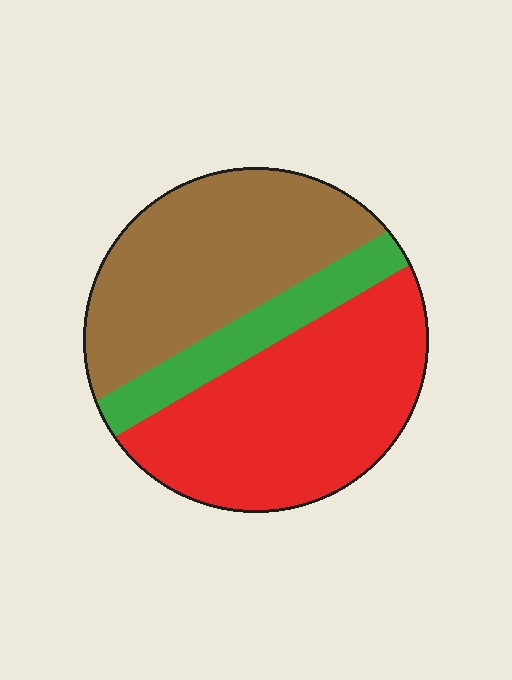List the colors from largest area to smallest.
From largest to smallest: red, brown, green.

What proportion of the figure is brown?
Brown takes up about two fifths (2/5) of the figure.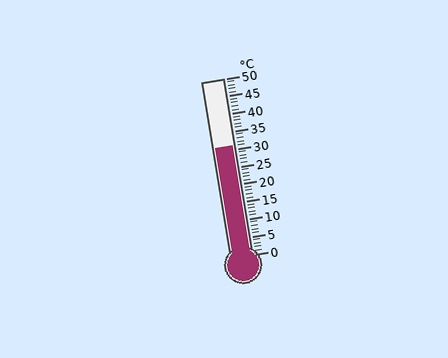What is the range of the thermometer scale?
The thermometer scale ranges from 0°C to 50°C.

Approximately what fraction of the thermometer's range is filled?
The thermometer is filled to approximately 60% of its range.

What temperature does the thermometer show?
The thermometer shows approximately 31°C.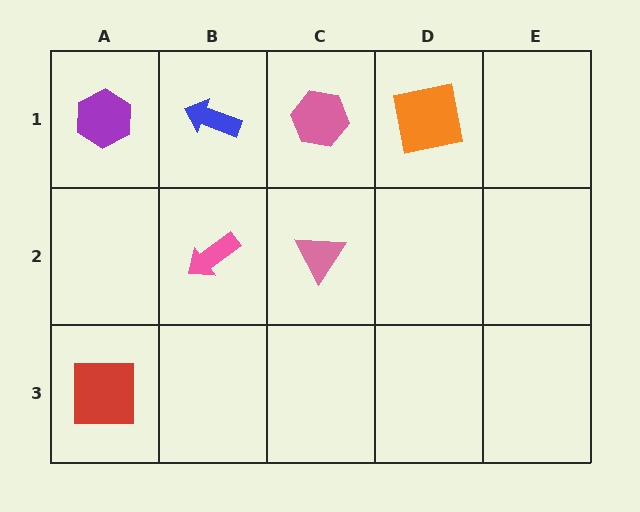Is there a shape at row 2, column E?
No, that cell is empty.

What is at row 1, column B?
A blue arrow.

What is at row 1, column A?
A purple hexagon.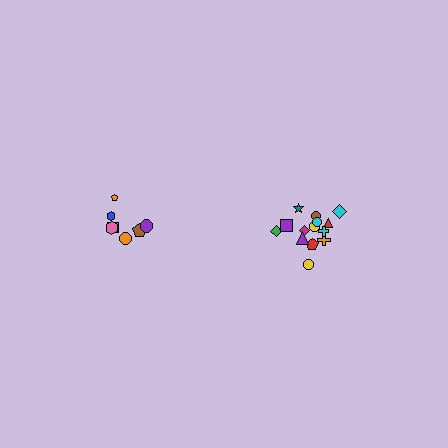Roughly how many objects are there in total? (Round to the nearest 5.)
Roughly 25 objects in total.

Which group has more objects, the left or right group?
The right group.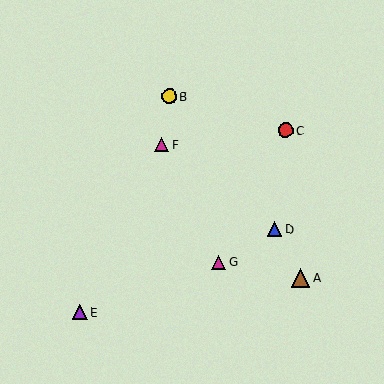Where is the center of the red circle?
The center of the red circle is at (285, 130).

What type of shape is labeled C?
Shape C is a red circle.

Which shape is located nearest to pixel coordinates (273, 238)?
The blue triangle (labeled D) at (274, 229) is nearest to that location.